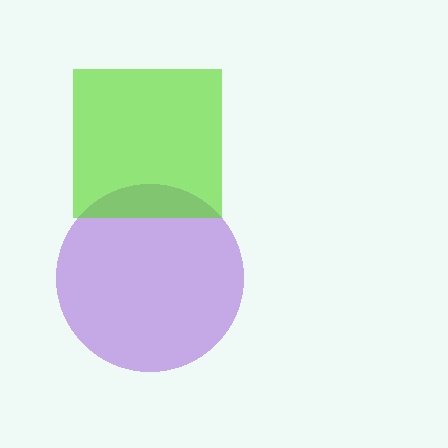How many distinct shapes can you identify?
There are 2 distinct shapes: a purple circle, a lime square.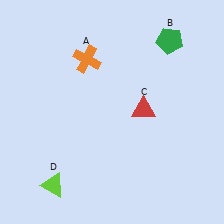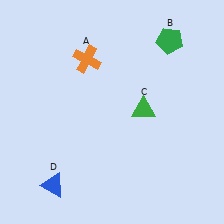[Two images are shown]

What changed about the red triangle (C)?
In Image 1, C is red. In Image 2, it changed to green.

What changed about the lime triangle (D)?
In Image 1, D is lime. In Image 2, it changed to blue.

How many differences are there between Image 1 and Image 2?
There are 2 differences between the two images.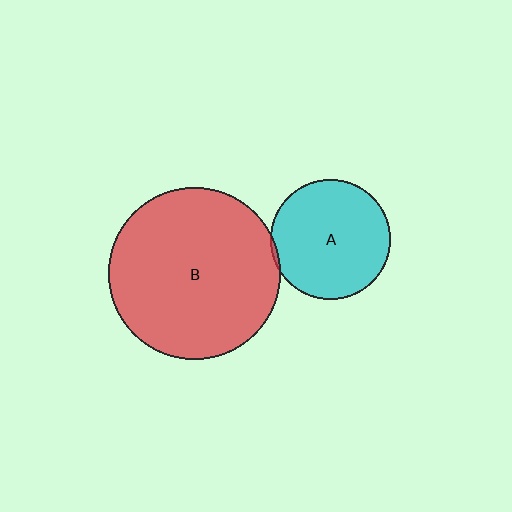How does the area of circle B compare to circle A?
Approximately 2.0 times.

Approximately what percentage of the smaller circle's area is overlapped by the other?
Approximately 5%.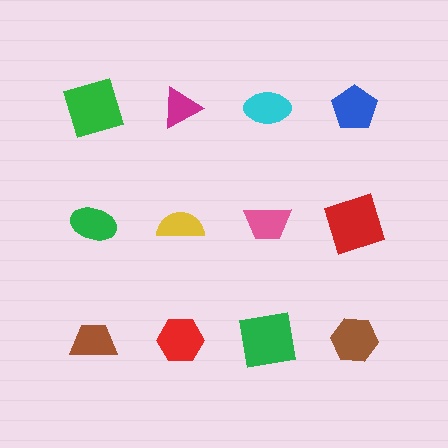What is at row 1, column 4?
A blue pentagon.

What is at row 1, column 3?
A cyan ellipse.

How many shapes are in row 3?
4 shapes.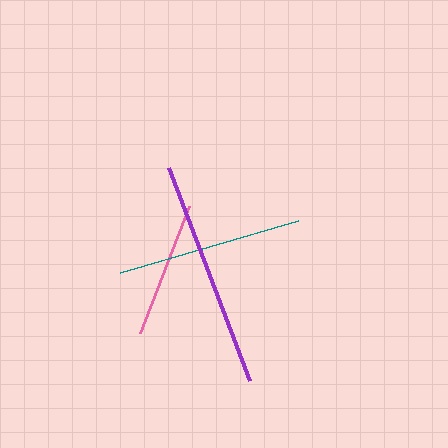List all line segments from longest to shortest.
From longest to shortest: purple, teal, pink.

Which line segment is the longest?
The purple line is the longest at approximately 228 pixels.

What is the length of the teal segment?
The teal segment is approximately 185 pixels long.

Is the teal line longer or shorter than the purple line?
The purple line is longer than the teal line.